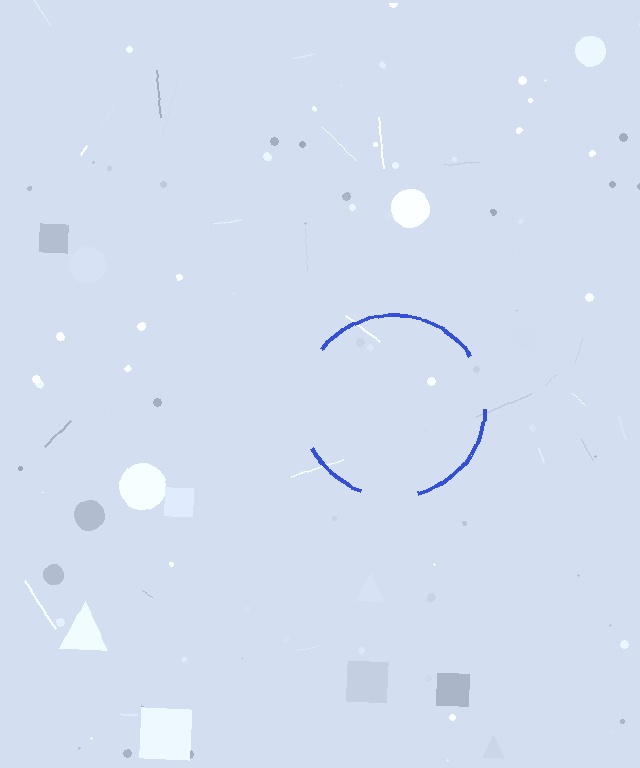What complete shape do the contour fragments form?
The contour fragments form a circle.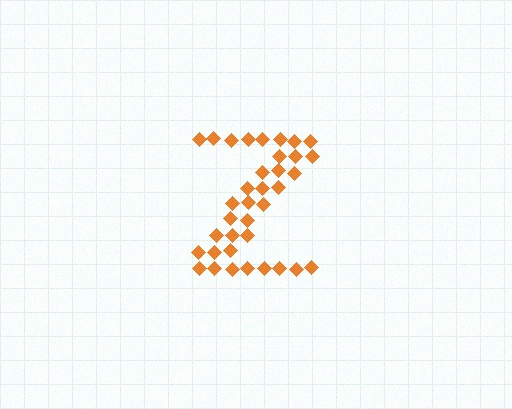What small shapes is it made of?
It is made of small diamonds.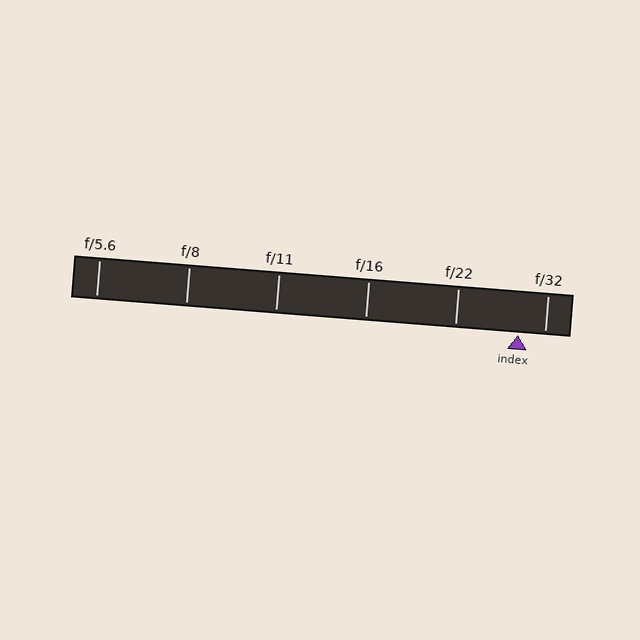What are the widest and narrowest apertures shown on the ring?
The widest aperture shown is f/5.6 and the narrowest is f/32.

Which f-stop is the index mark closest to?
The index mark is closest to f/32.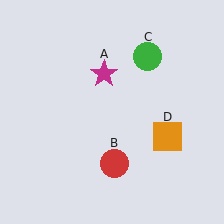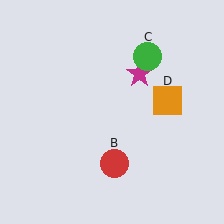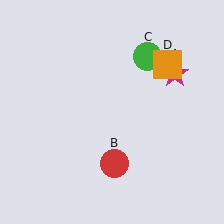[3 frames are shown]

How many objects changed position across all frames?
2 objects changed position: magenta star (object A), orange square (object D).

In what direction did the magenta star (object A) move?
The magenta star (object A) moved right.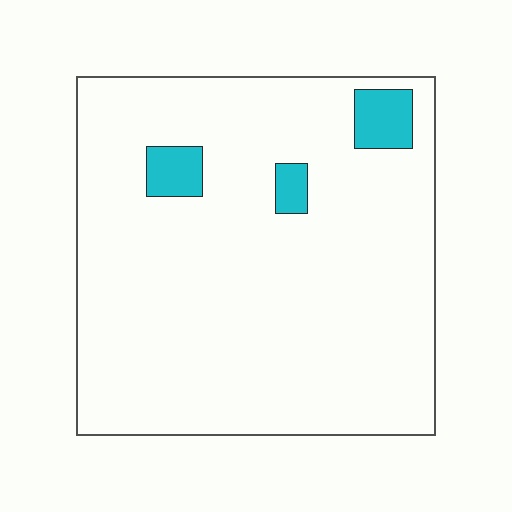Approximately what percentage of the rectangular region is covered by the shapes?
Approximately 5%.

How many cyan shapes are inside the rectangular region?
3.